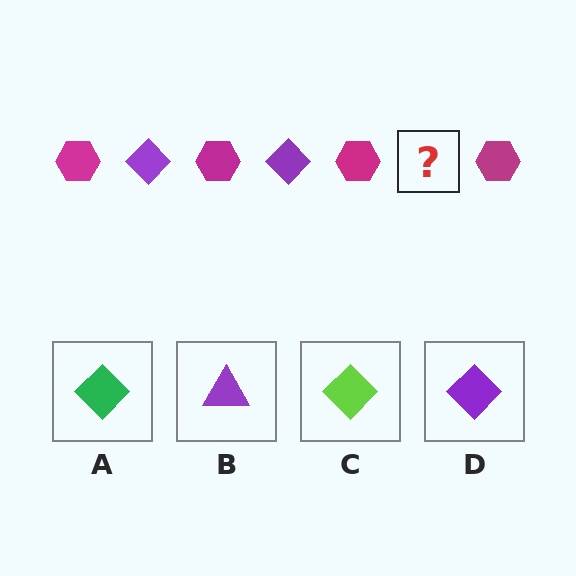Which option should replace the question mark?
Option D.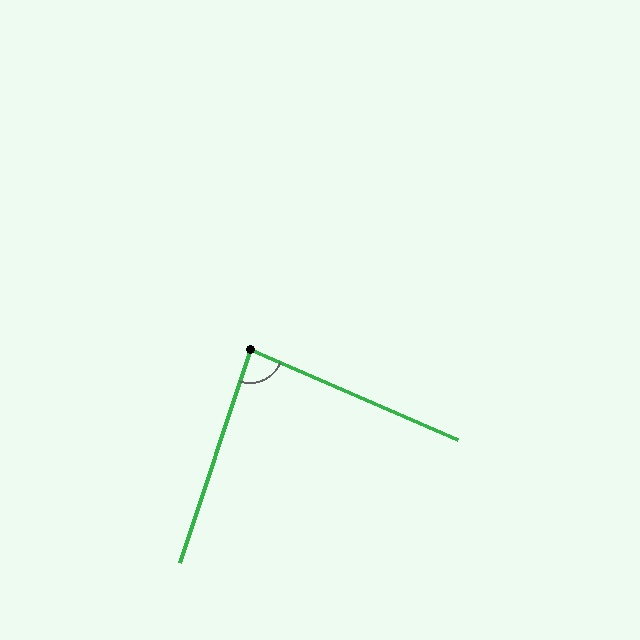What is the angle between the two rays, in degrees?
Approximately 85 degrees.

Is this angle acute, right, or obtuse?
It is acute.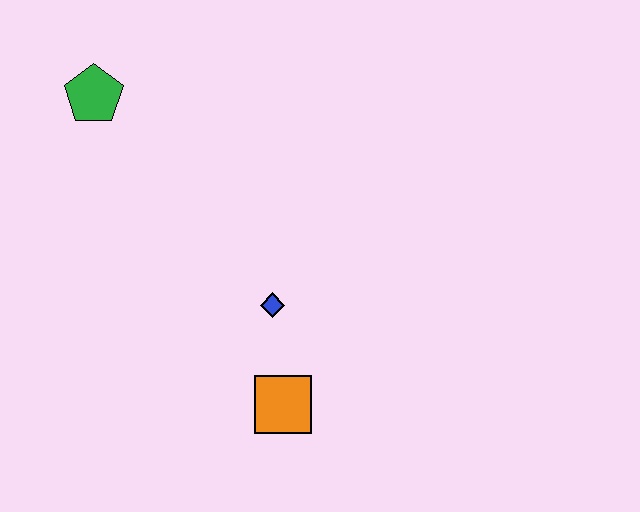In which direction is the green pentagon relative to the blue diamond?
The green pentagon is above the blue diamond.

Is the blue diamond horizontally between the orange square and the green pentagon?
Yes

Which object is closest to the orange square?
The blue diamond is closest to the orange square.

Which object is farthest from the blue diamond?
The green pentagon is farthest from the blue diamond.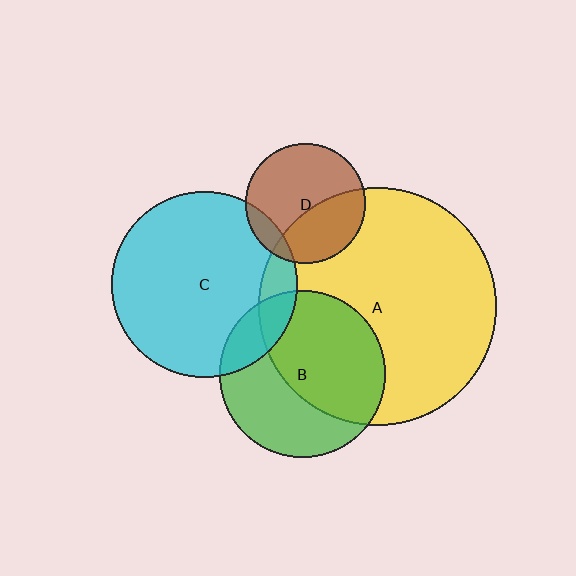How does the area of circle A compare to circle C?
Approximately 1.6 times.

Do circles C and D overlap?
Yes.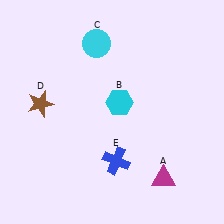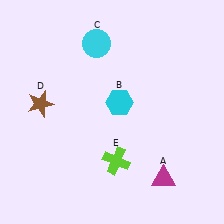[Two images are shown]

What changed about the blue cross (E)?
In Image 1, E is blue. In Image 2, it changed to lime.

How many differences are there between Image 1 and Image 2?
There is 1 difference between the two images.